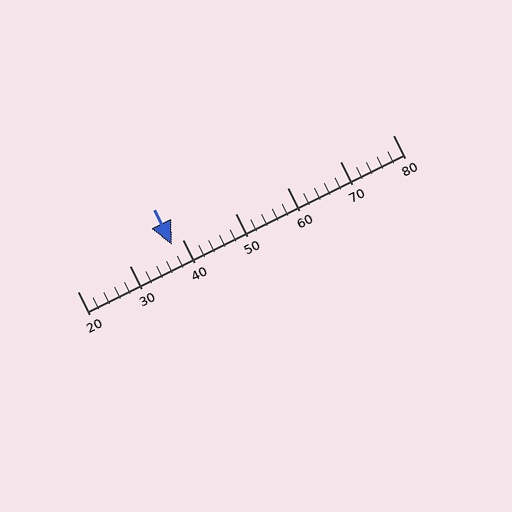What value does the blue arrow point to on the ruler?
The blue arrow points to approximately 38.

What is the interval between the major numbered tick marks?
The major tick marks are spaced 10 units apart.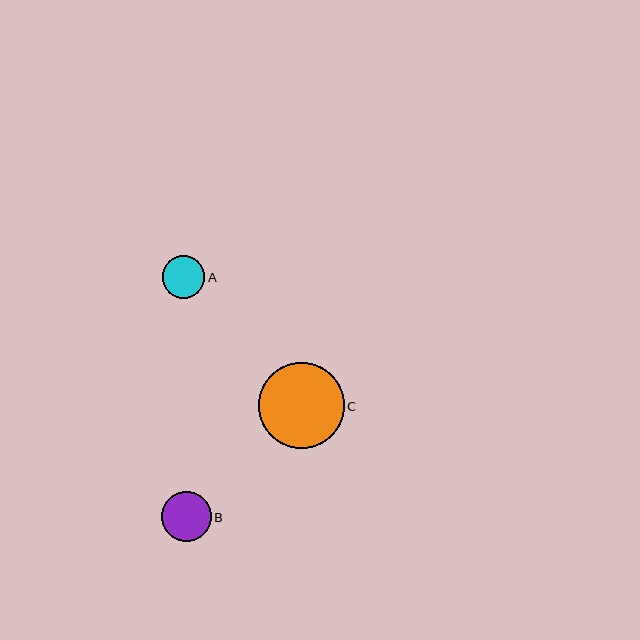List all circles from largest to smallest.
From largest to smallest: C, B, A.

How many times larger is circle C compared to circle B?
Circle C is approximately 1.7 times the size of circle B.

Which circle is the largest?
Circle C is the largest with a size of approximately 86 pixels.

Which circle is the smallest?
Circle A is the smallest with a size of approximately 43 pixels.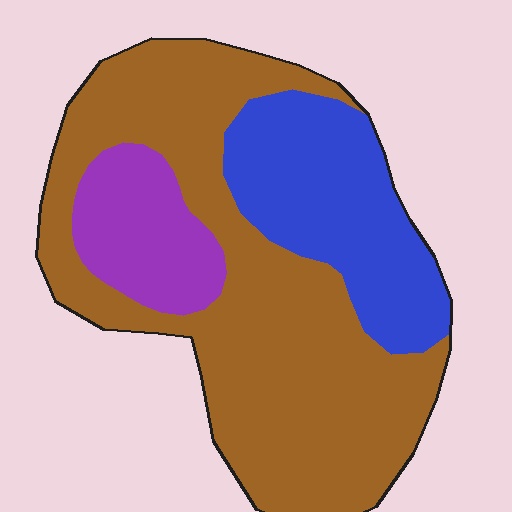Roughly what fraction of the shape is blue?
Blue covers roughly 25% of the shape.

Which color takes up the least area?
Purple, at roughly 15%.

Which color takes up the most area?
Brown, at roughly 60%.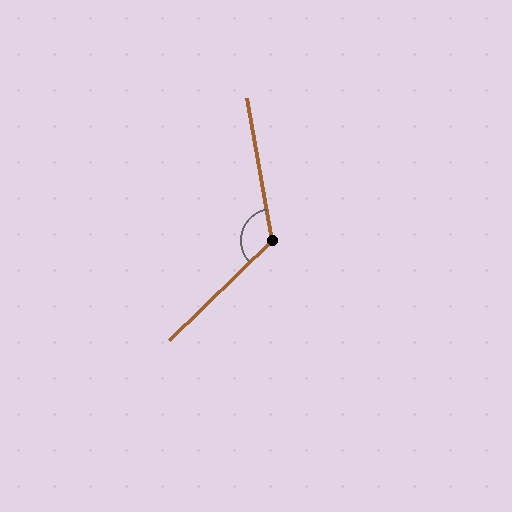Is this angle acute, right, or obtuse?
It is obtuse.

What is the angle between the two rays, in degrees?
Approximately 124 degrees.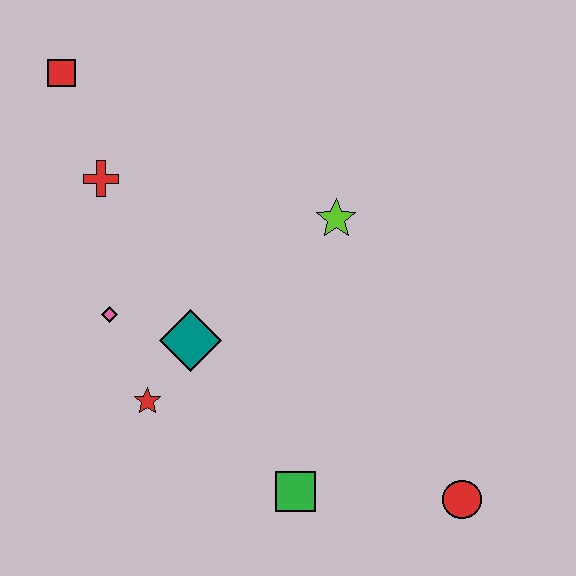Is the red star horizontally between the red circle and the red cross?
Yes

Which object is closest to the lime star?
The teal diamond is closest to the lime star.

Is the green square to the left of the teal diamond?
No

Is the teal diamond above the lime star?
No